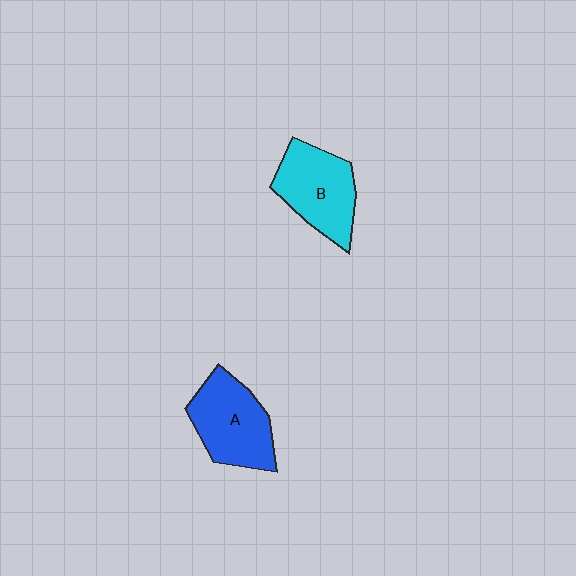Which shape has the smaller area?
Shape B (cyan).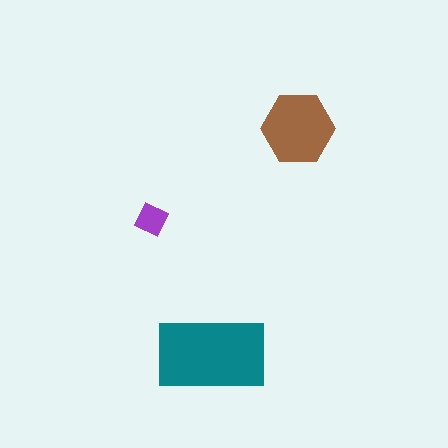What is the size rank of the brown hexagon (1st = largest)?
2nd.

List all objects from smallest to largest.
The purple square, the brown hexagon, the teal rectangle.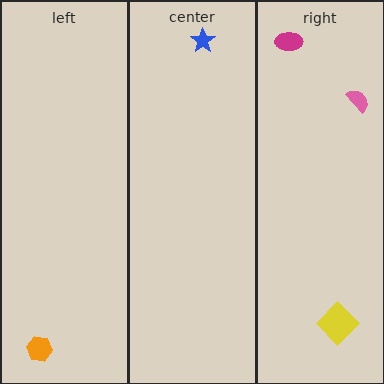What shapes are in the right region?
The magenta ellipse, the yellow diamond, the pink semicircle.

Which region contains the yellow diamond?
The right region.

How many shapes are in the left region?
1.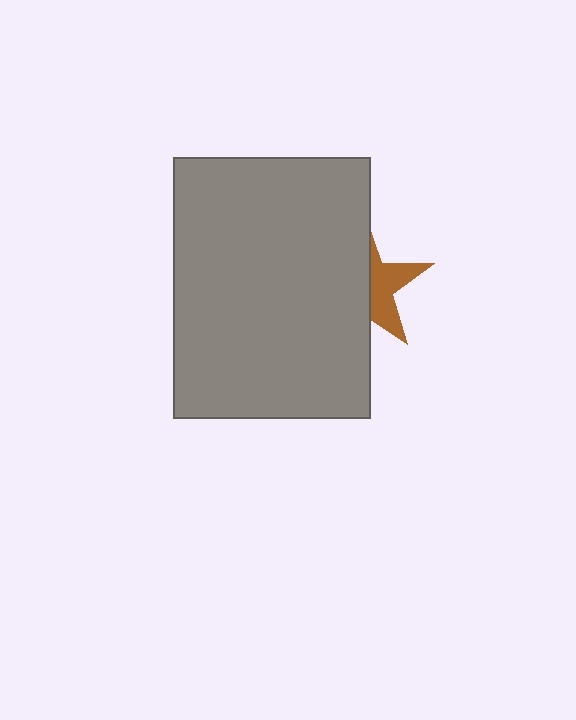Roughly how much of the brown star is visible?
A small part of it is visible (roughly 40%).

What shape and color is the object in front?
The object in front is a gray rectangle.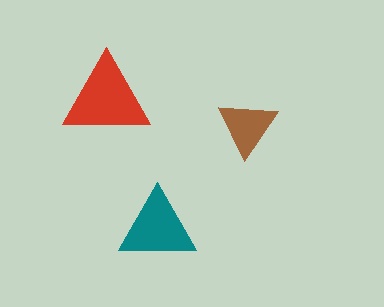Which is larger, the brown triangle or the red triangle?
The red one.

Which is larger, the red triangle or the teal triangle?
The red one.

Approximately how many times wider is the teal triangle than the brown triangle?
About 1.5 times wider.